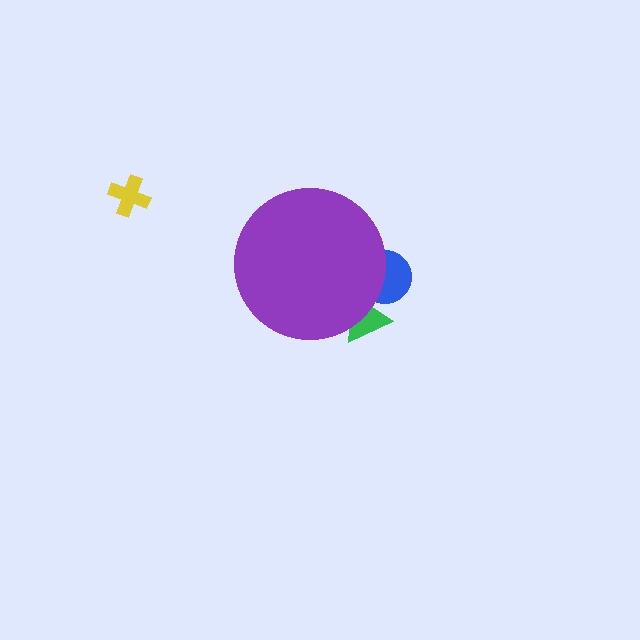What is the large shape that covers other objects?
A purple circle.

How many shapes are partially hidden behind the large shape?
2 shapes are partially hidden.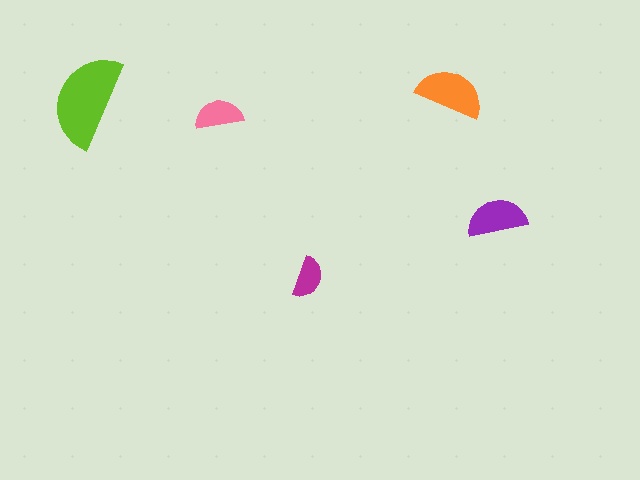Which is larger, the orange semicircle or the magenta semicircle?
The orange one.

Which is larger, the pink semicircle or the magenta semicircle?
The pink one.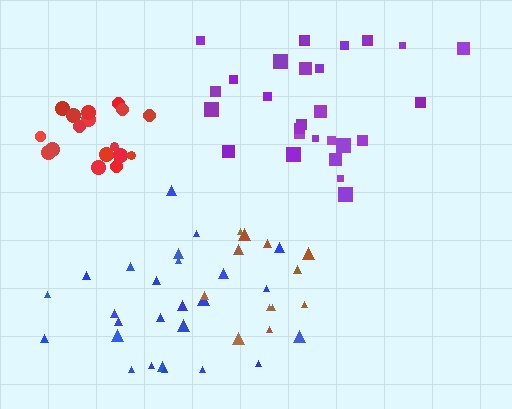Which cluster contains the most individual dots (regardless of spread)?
Purple (29).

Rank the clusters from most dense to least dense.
red, brown, purple, blue.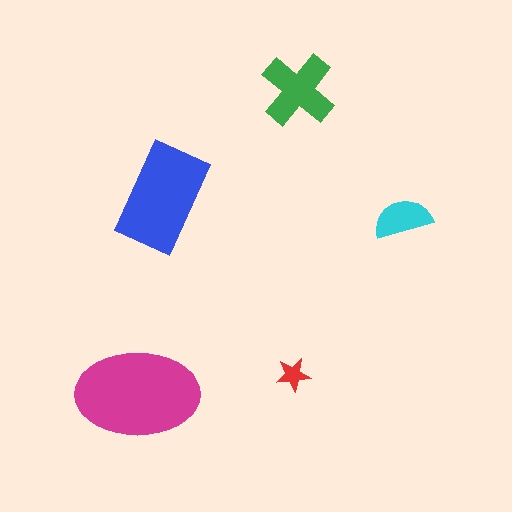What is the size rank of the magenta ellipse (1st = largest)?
1st.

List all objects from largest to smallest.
The magenta ellipse, the blue rectangle, the green cross, the cyan semicircle, the red star.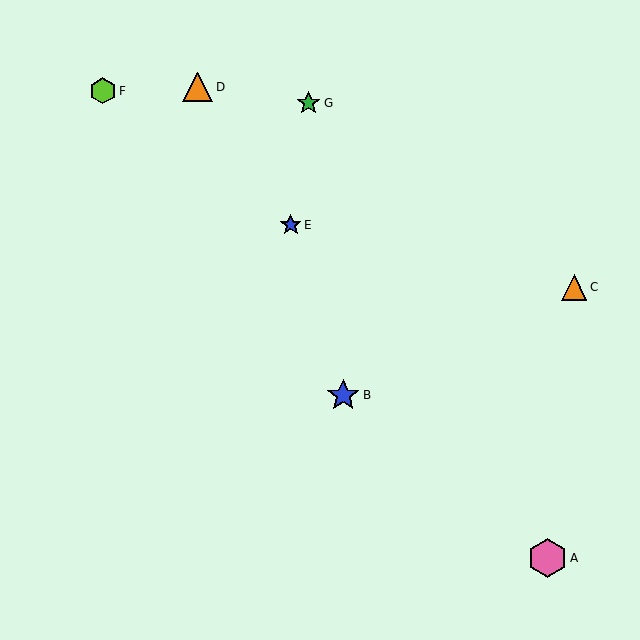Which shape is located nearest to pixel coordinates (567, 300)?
The orange triangle (labeled C) at (574, 287) is nearest to that location.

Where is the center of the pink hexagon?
The center of the pink hexagon is at (547, 558).